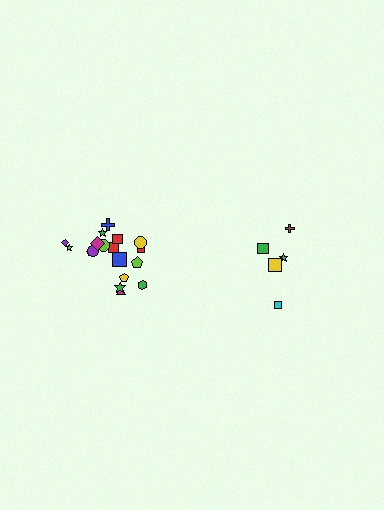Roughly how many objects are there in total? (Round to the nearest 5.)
Roughly 25 objects in total.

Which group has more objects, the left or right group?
The left group.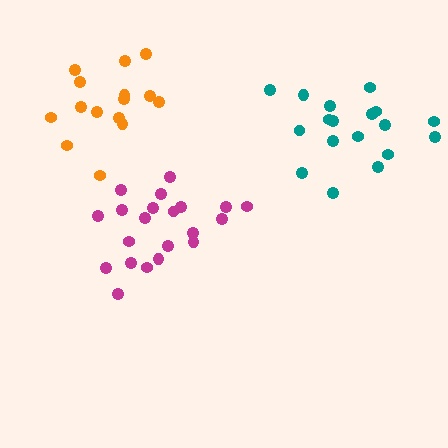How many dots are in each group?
Group 1: 21 dots, Group 2: 18 dots, Group 3: 15 dots (54 total).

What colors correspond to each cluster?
The clusters are colored: magenta, teal, orange.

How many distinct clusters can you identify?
There are 3 distinct clusters.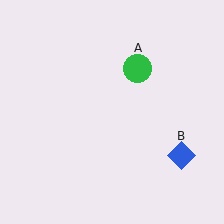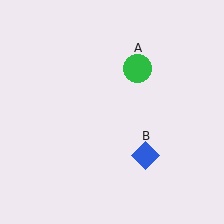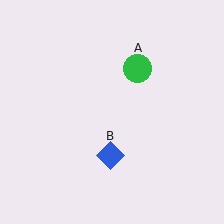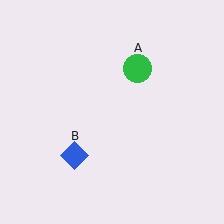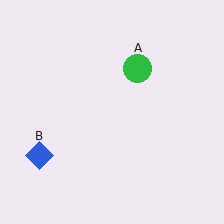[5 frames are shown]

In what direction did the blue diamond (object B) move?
The blue diamond (object B) moved left.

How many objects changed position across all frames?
1 object changed position: blue diamond (object B).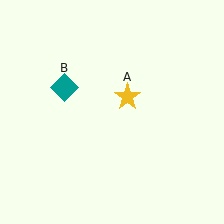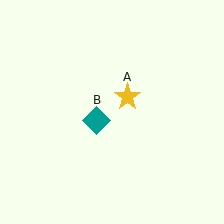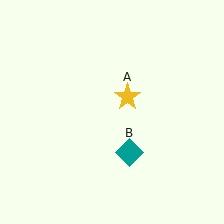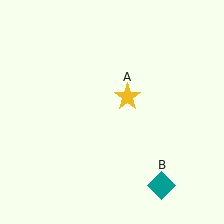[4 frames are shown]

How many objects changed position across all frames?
1 object changed position: teal diamond (object B).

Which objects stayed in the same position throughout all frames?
Yellow star (object A) remained stationary.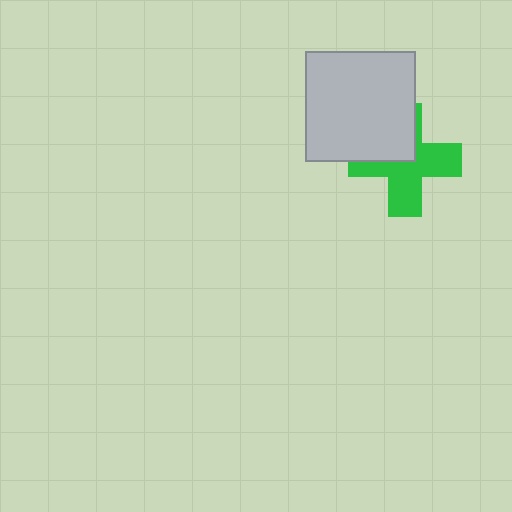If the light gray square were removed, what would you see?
You would see the complete green cross.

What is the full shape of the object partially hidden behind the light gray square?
The partially hidden object is a green cross.